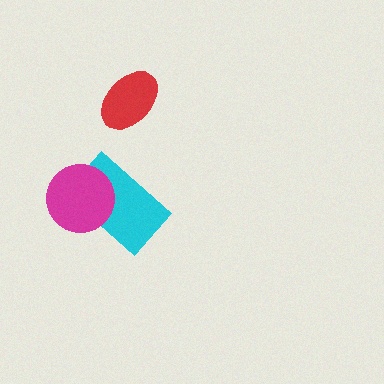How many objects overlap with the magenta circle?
1 object overlaps with the magenta circle.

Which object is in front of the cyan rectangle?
The magenta circle is in front of the cyan rectangle.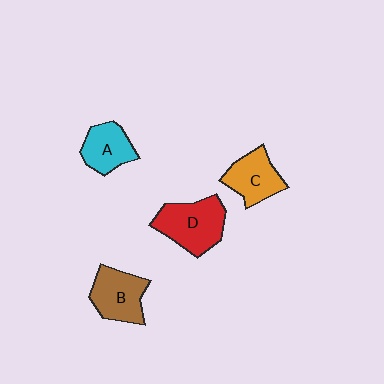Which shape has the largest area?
Shape D (red).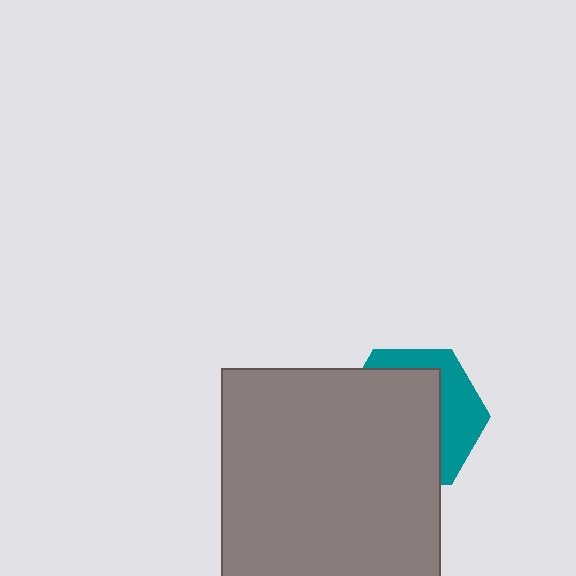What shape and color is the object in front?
The object in front is a gray square.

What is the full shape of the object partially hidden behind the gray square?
The partially hidden object is a teal hexagon.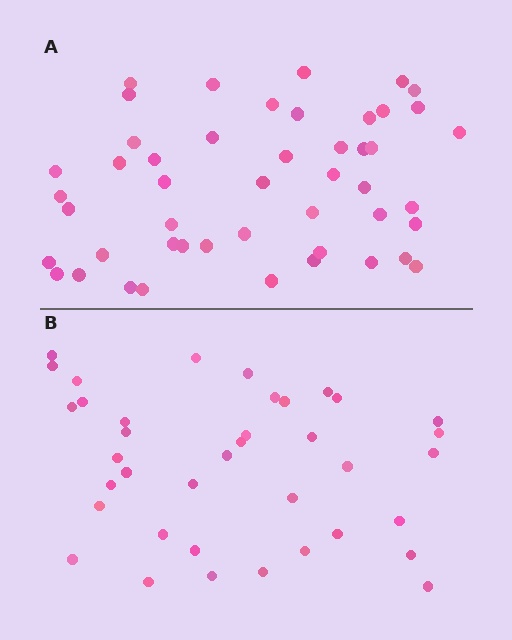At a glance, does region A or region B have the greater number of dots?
Region A (the top region) has more dots.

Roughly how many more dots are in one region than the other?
Region A has roughly 10 or so more dots than region B.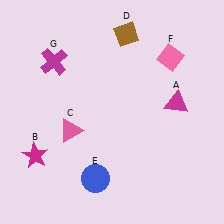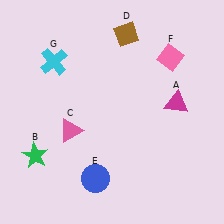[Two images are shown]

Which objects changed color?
B changed from magenta to green. G changed from magenta to cyan.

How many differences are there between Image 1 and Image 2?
There are 2 differences between the two images.